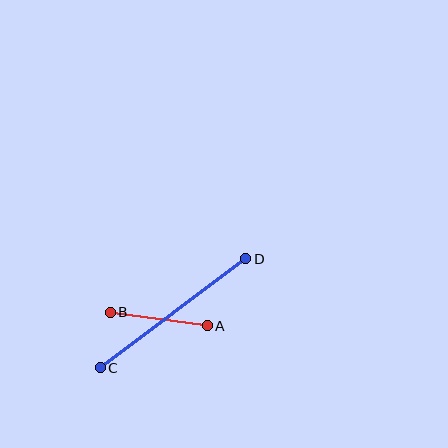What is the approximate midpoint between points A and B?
The midpoint is at approximately (159, 319) pixels.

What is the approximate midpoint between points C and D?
The midpoint is at approximately (173, 313) pixels.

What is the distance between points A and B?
The distance is approximately 98 pixels.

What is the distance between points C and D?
The distance is approximately 182 pixels.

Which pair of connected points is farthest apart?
Points C and D are farthest apart.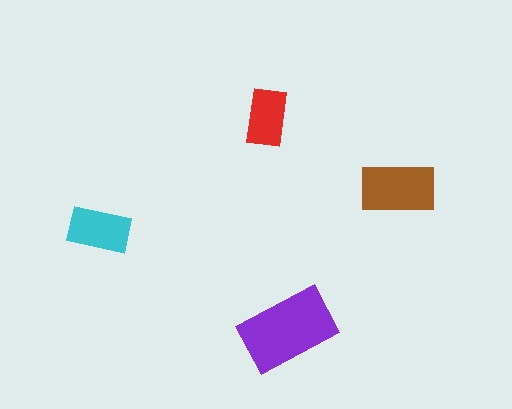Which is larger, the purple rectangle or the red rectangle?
The purple one.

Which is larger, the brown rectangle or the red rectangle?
The brown one.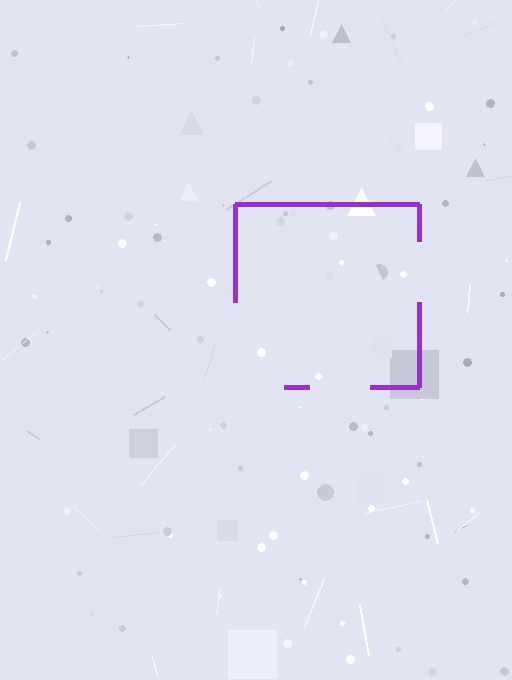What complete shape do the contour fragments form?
The contour fragments form a square.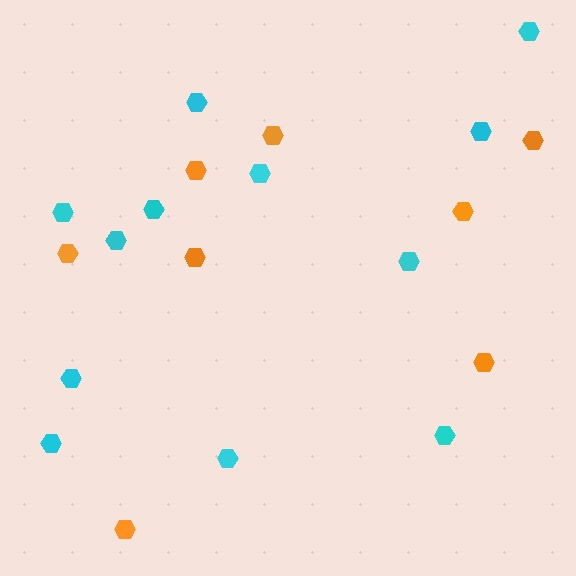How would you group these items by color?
There are 2 groups: one group of orange hexagons (8) and one group of cyan hexagons (12).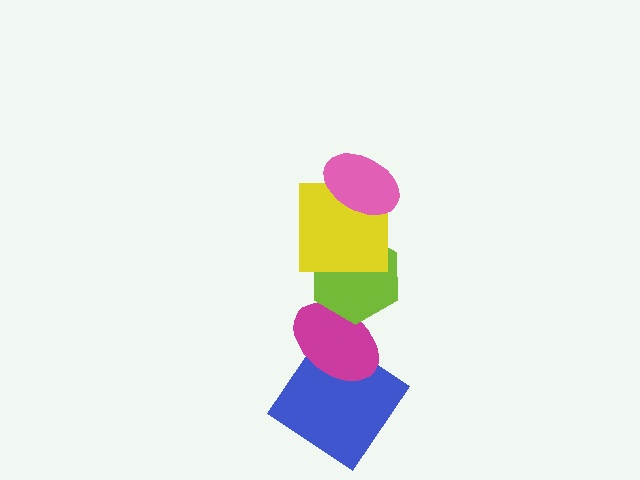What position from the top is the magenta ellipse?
The magenta ellipse is 4th from the top.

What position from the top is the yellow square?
The yellow square is 2nd from the top.